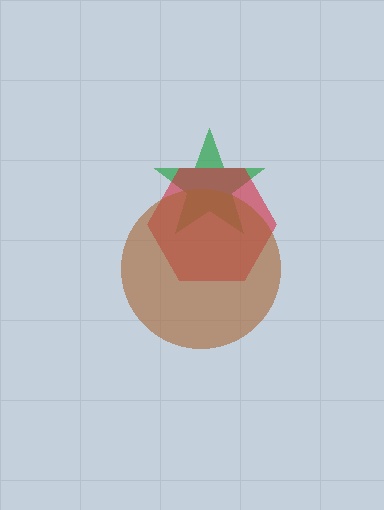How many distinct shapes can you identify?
There are 3 distinct shapes: a green star, a red hexagon, a brown circle.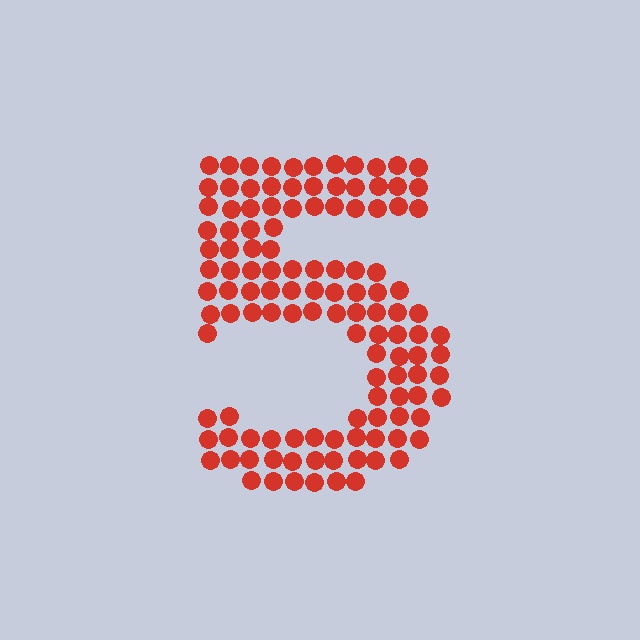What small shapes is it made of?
It is made of small circles.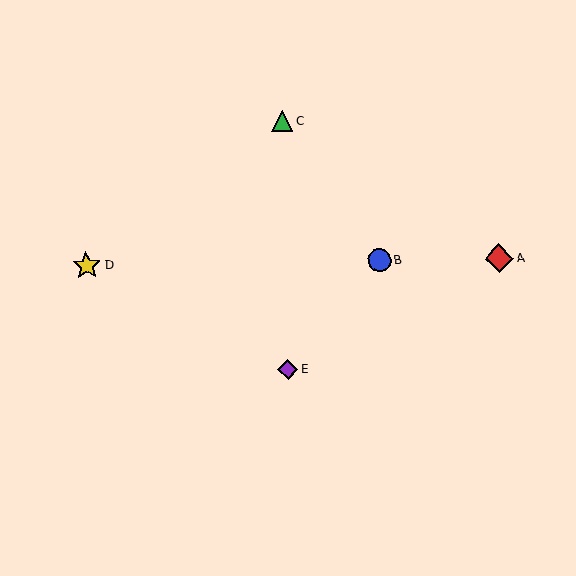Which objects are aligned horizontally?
Objects A, B, D are aligned horizontally.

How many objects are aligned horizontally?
3 objects (A, B, D) are aligned horizontally.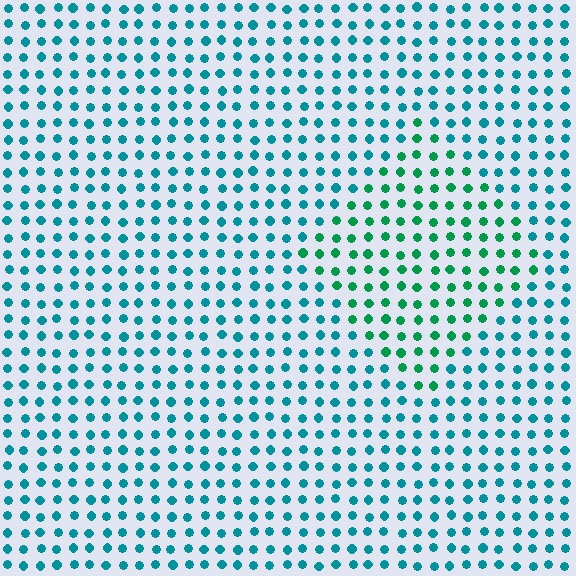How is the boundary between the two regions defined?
The boundary is defined purely by a slight shift in hue (about 34 degrees). Spacing, size, and orientation are identical on both sides.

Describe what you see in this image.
The image is filled with small teal elements in a uniform arrangement. A diamond-shaped region is visible where the elements are tinted to a slightly different hue, forming a subtle color boundary.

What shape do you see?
I see a diamond.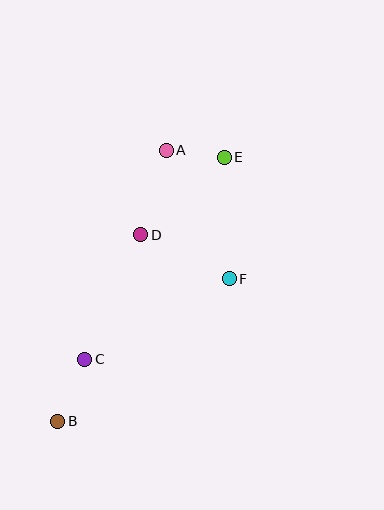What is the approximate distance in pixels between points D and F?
The distance between D and F is approximately 99 pixels.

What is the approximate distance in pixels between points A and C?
The distance between A and C is approximately 224 pixels.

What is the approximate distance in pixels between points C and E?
The distance between C and E is approximately 245 pixels.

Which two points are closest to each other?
Points A and E are closest to each other.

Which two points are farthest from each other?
Points B and E are farthest from each other.